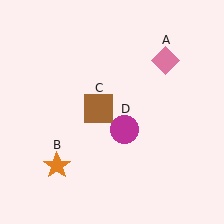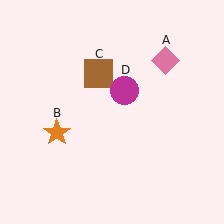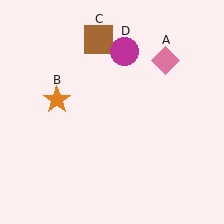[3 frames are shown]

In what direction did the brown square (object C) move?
The brown square (object C) moved up.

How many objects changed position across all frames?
3 objects changed position: orange star (object B), brown square (object C), magenta circle (object D).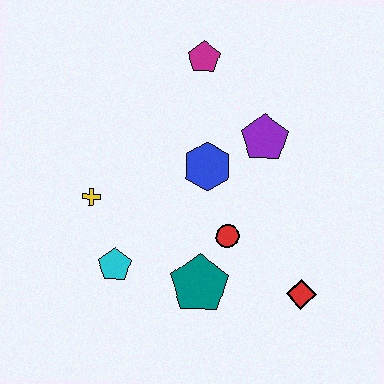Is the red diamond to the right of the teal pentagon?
Yes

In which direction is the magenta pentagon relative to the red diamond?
The magenta pentagon is above the red diamond.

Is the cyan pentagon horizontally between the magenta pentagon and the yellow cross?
Yes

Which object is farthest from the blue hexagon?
The red diamond is farthest from the blue hexagon.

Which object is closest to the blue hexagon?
The purple pentagon is closest to the blue hexagon.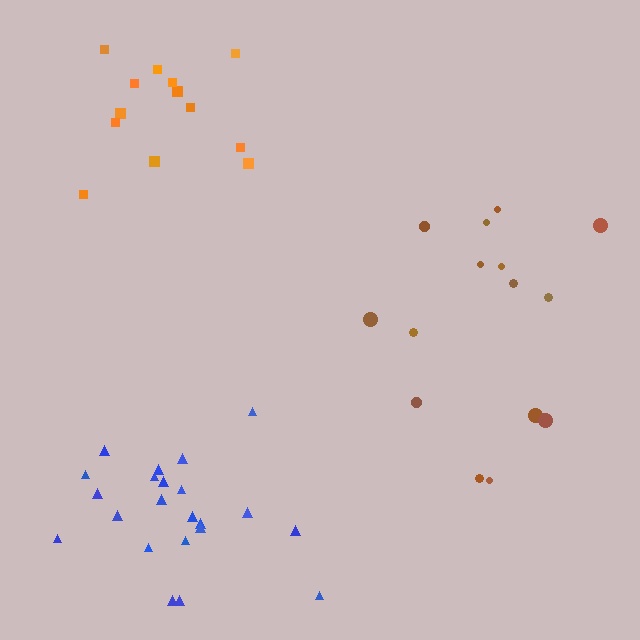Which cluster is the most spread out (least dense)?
Orange.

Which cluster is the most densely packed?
Blue.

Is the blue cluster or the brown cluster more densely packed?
Blue.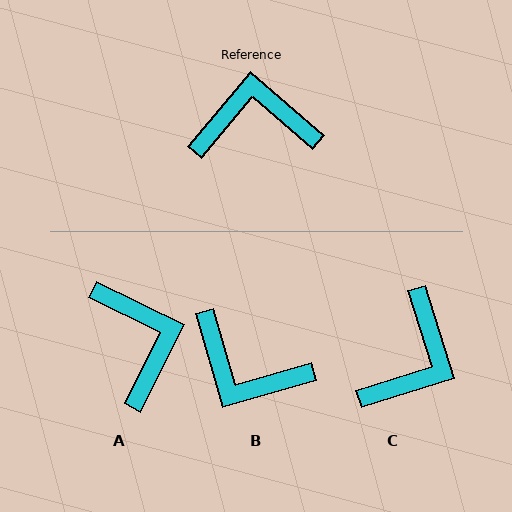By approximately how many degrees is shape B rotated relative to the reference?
Approximately 147 degrees counter-clockwise.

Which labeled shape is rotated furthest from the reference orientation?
B, about 147 degrees away.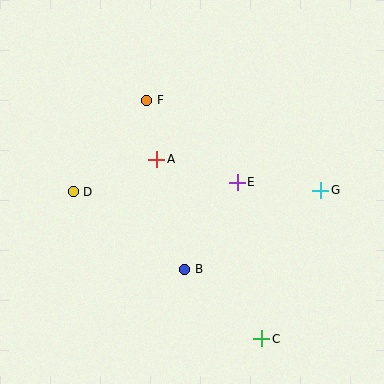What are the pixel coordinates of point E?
Point E is at (237, 182).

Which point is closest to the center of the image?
Point E at (237, 182) is closest to the center.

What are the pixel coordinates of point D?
Point D is at (73, 192).